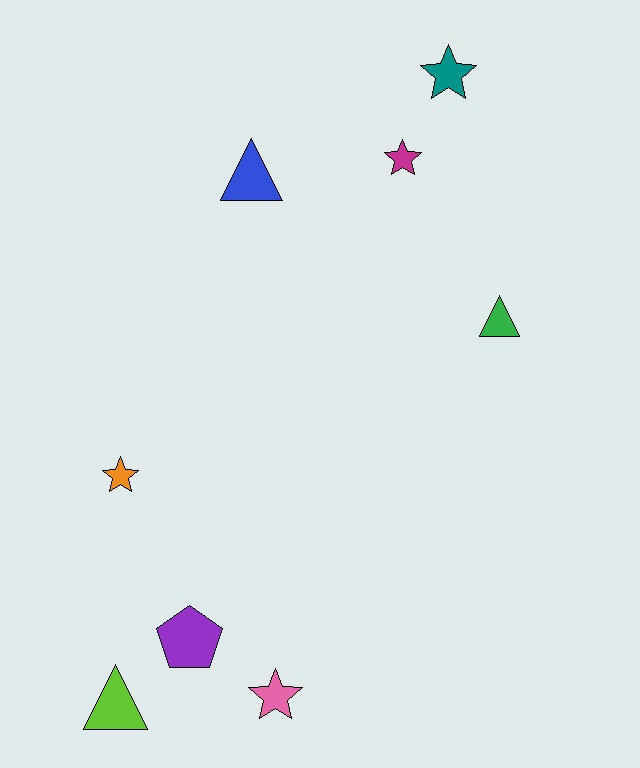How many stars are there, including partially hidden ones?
There are 4 stars.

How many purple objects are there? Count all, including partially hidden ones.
There is 1 purple object.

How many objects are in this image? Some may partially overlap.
There are 8 objects.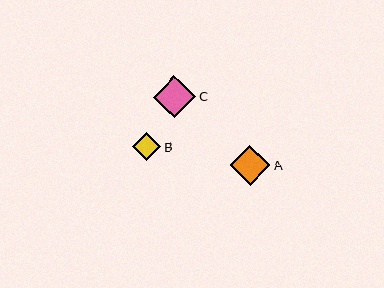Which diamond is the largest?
Diamond C is the largest with a size of approximately 42 pixels.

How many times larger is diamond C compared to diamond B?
Diamond C is approximately 1.5 times the size of diamond B.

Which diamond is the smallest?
Diamond B is the smallest with a size of approximately 28 pixels.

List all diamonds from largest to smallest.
From largest to smallest: C, A, B.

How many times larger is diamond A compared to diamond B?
Diamond A is approximately 1.4 times the size of diamond B.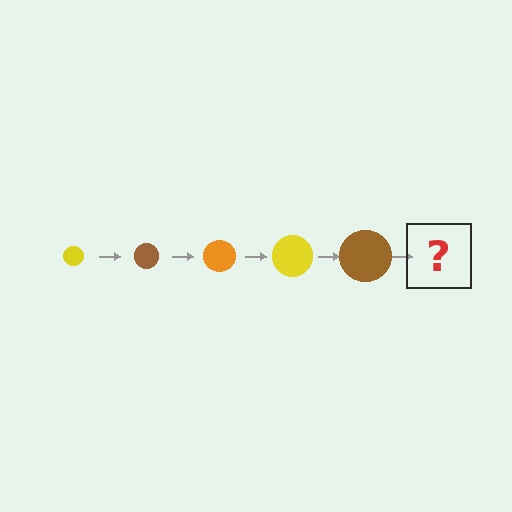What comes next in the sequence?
The next element should be an orange circle, larger than the previous one.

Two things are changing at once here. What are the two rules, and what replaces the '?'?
The two rules are that the circle grows larger each step and the color cycles through yellow, brown, and orange. The '?' should be an orange circle, larger than the previous one.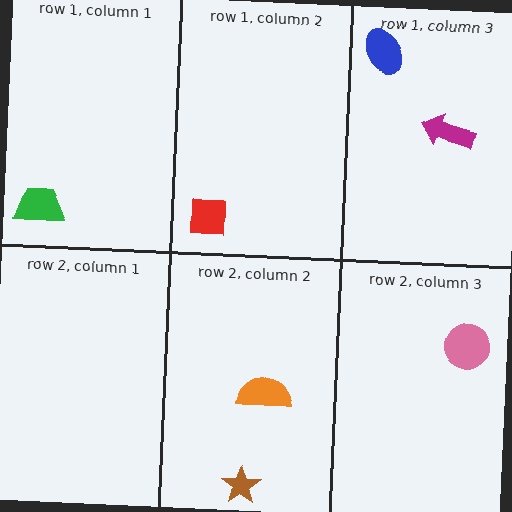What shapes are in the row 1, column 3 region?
The magenta arrow, the blue ellipse.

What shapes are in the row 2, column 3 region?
The pink circle.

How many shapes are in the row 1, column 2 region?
1.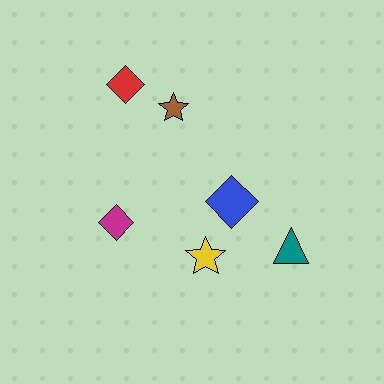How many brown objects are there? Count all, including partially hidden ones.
There is 1 brown object.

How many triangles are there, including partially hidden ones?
There is 1 triangle.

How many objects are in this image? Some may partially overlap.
There are 6 objects.